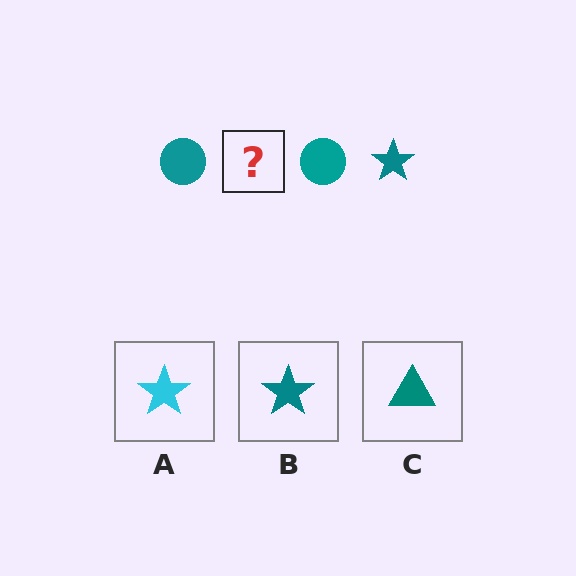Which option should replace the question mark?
Option B.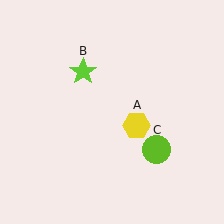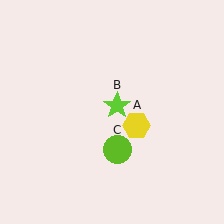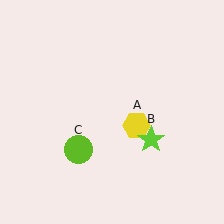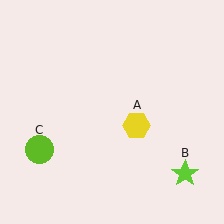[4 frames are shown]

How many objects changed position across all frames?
2 objects changed position: lime star (object B), lime circle (object C).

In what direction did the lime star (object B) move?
The lime star (object B) moved down and to the right.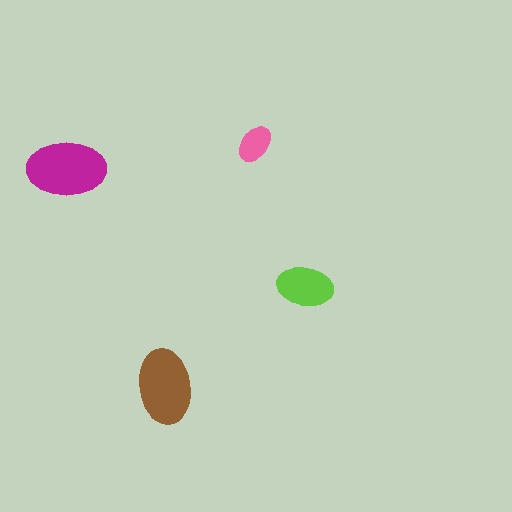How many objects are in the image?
There are 4 objects in the image.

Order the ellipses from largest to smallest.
the magenta one, the brown one, the lime one, the pink one.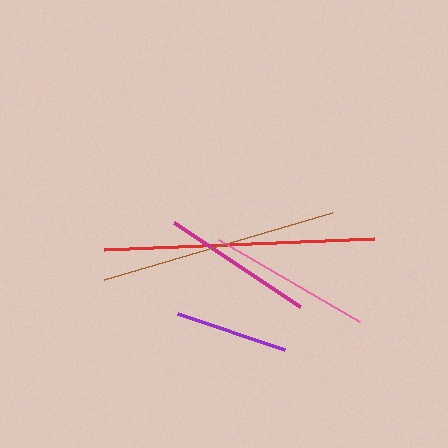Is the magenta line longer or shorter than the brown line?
The brown line is longer than the magenta line.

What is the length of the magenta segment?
The magenta segment is approximately 151 pixels long.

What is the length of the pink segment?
The pink segment is approximately 163 pixels long.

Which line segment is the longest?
The red line is the longest at approximately 269 pixels.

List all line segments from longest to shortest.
From longest to shortest: red, brown, pink, magenta, purple.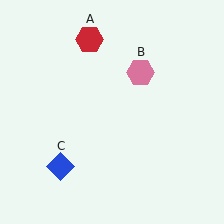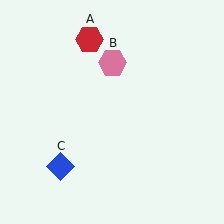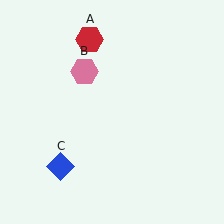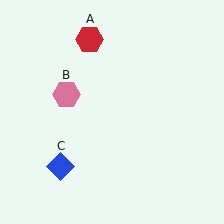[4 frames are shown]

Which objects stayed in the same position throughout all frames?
Red hexagon (object A) and blue diamond (object C) remained stationary.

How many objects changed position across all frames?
1 object changed position: pink hexagon (object B).